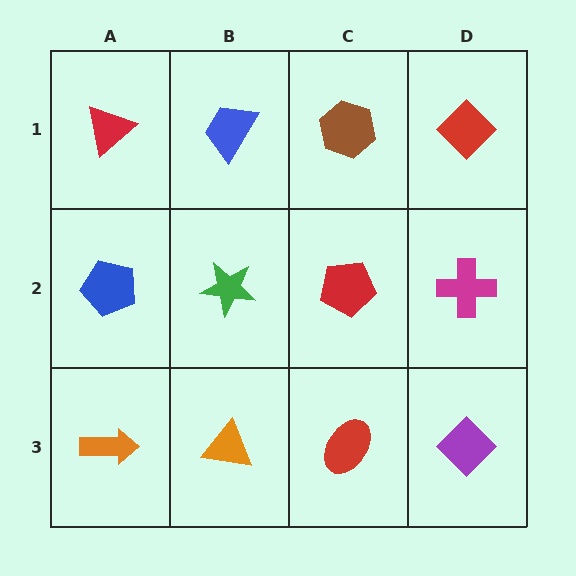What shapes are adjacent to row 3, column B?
A green star (row 2, column B), an orange arrow (row 3, column A), a red ellipse (row 3, column C).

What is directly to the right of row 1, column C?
A red diamond.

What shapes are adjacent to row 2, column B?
A blue trapezoid (row 1, column B), an orange triangle (row 3, column B), a blue pentagon (row 2, column A), a red pentagon (row 2, column C).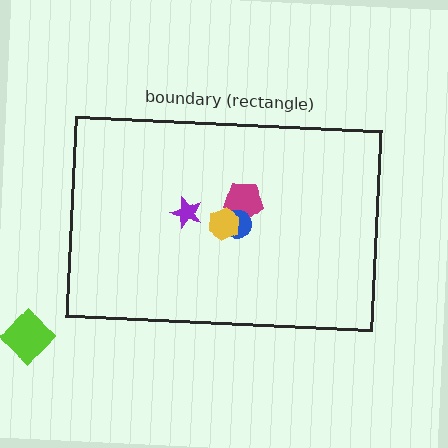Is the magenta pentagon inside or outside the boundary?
Inside.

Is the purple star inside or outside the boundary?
Inside.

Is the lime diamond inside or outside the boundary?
Outside.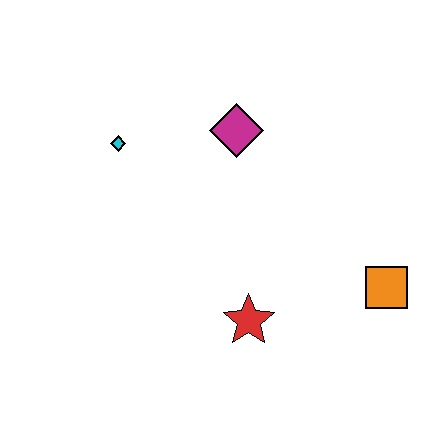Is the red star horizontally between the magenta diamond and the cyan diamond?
No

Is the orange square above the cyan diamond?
No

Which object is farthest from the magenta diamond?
The orange square is farthest from the magenta diamond.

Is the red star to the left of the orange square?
Yes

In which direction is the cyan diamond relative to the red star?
The cyan diamond is above the red star.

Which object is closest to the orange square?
The red star is closest to the orange square.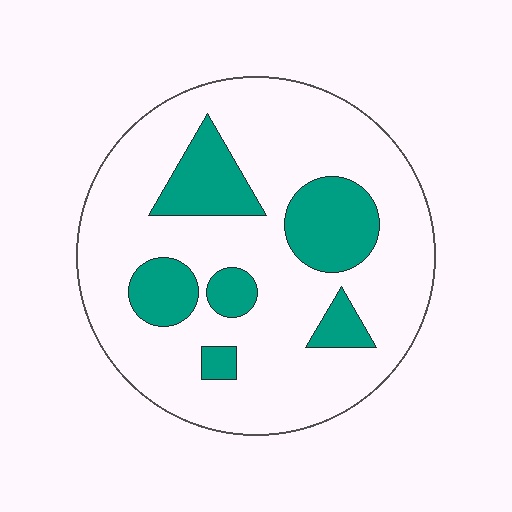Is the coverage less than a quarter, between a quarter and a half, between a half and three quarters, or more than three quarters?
Less than a quarter.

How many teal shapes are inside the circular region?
6.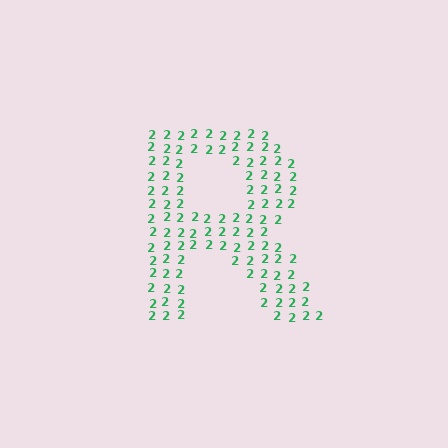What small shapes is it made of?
It is made of small digit 2's.